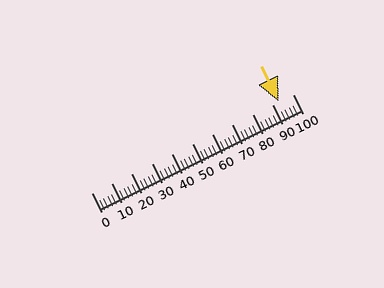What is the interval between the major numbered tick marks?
The major tick marks are spaced 10 units apart.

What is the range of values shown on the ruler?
The ruler shows values from 0 to 100.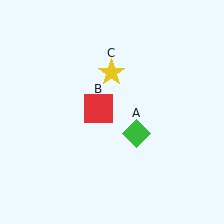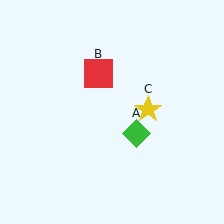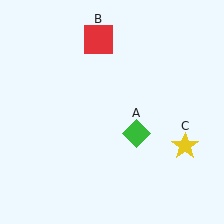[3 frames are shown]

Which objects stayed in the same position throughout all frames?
Green diamond (object A) remained stationary.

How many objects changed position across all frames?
2 objects changed position: red square (object B), yellow star (object C).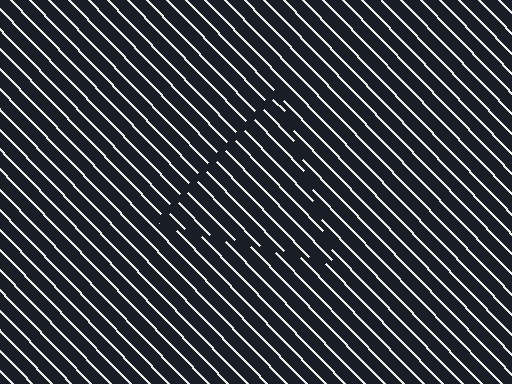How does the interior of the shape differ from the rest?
The interior of the shape contains the same grating, shifted by half a period — the contour is defined by the phase discontinuity where line-ends from the inner and outer gratings abut.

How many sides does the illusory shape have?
3 sides — the line-ends trace a triangle.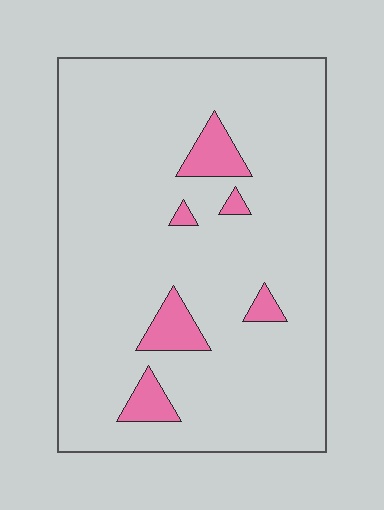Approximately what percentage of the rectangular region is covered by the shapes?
Approximately 10%.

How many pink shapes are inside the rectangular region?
6.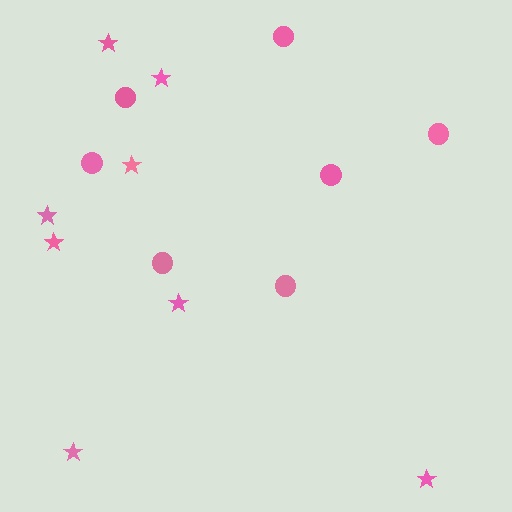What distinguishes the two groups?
There are 2 groups: one group of stars (8) and one group of circles (7).